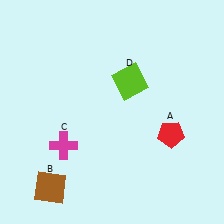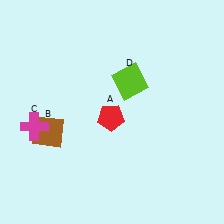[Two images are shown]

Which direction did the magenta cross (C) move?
The magenta cross (C) moved left.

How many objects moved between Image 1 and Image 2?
3 objects moved between the two images.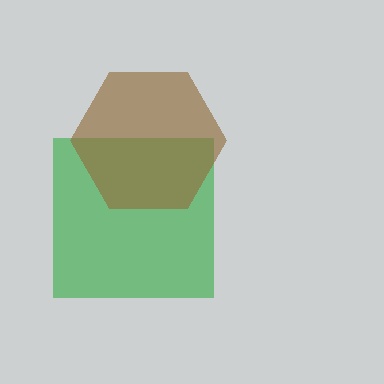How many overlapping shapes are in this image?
There are 2 overlapping shapes in the image.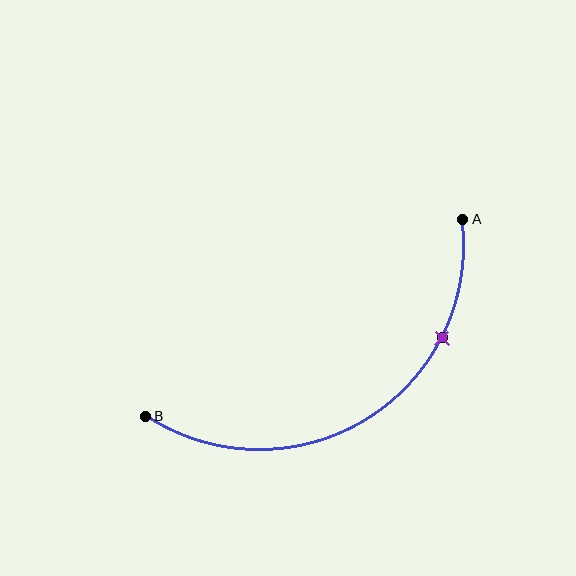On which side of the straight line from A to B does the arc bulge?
The arc bulges below the straight line connecting A and B.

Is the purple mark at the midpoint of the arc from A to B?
No. The purple mark lies on the arc but is closer to endpoint A. The arc midpoint would be at the point on the curve equidistant along the arc from both A and B.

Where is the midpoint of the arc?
The arc midpoint is the point on the curve farthest from the straight line joining A and B. It sits below that line.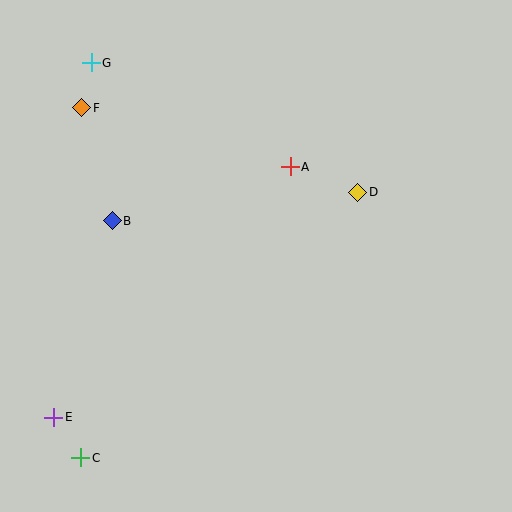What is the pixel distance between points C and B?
The distance between C and B is 240 pixels.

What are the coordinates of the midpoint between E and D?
The midpoint between E and D is at (206, 305).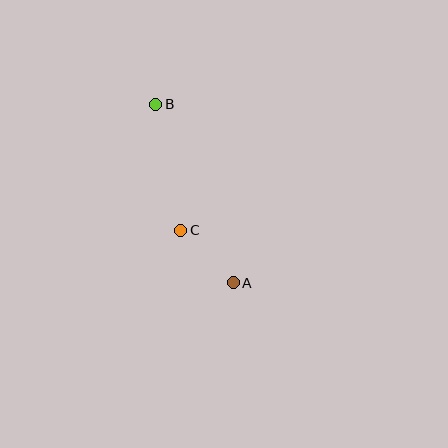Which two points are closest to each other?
Points A and C are closest to each other.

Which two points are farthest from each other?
Points A and B are farthest from each other.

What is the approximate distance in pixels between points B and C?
The distance between B and C is approximately 129 pixels.